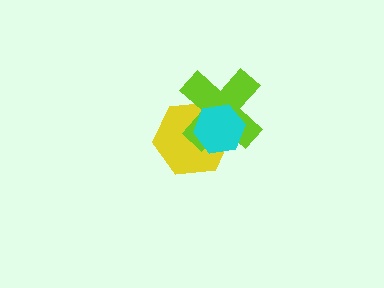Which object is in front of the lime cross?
The cyan hexagon is in front of the lime cross.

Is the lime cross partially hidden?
Yes, it is partially covered by another shape.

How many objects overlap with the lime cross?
2 objects overlap with the lime cross.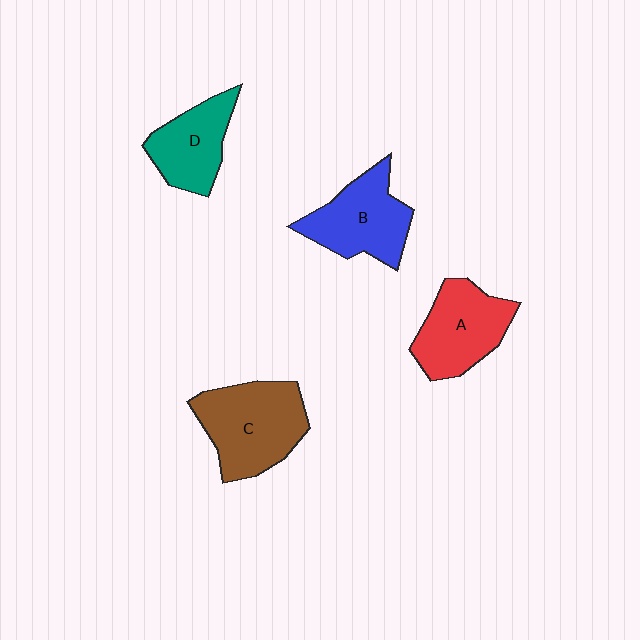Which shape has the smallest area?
Shape D (teal).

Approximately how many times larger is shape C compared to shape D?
Approximately 1.4 times.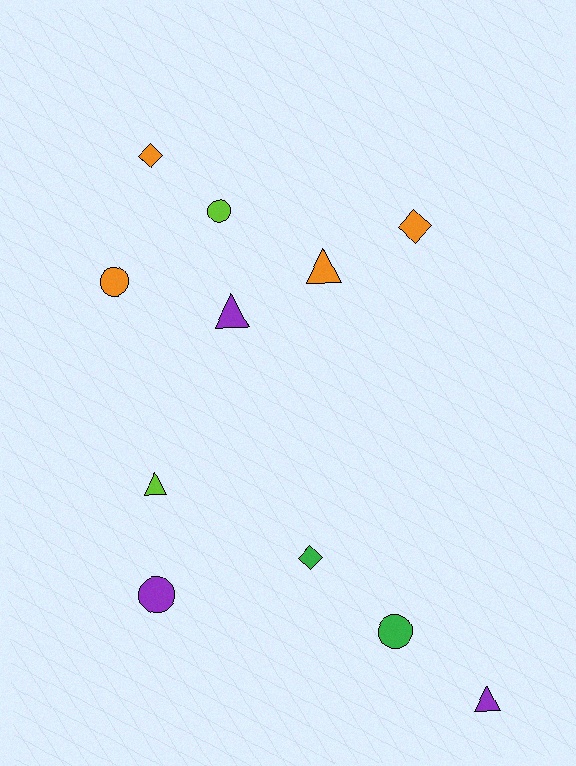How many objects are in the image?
There are 11 objects.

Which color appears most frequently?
Orange, with 4 objects.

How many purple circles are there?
There is 1 purple circle.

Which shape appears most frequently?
Circle, with 4 objects.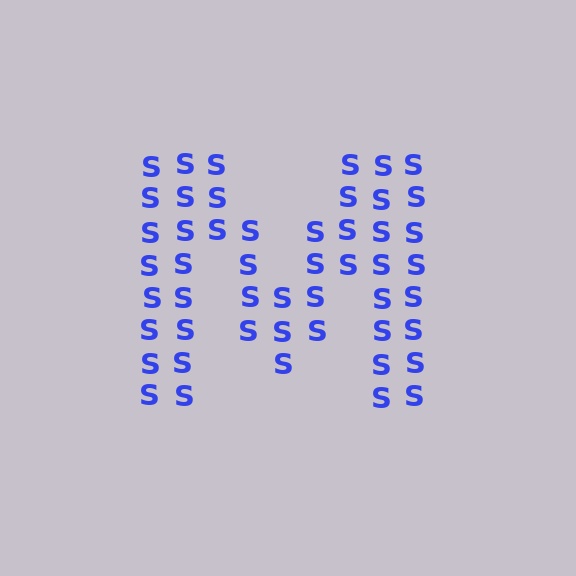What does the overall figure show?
The overall figure shows the letter M.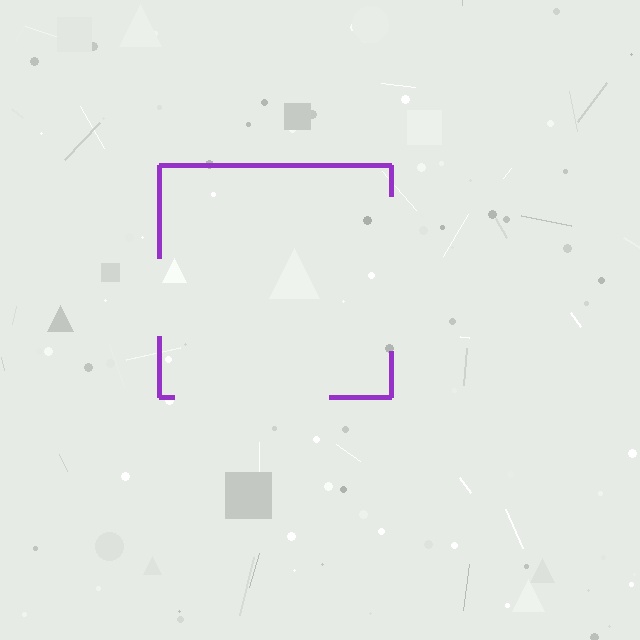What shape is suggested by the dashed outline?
The dashed outline suggests a square.